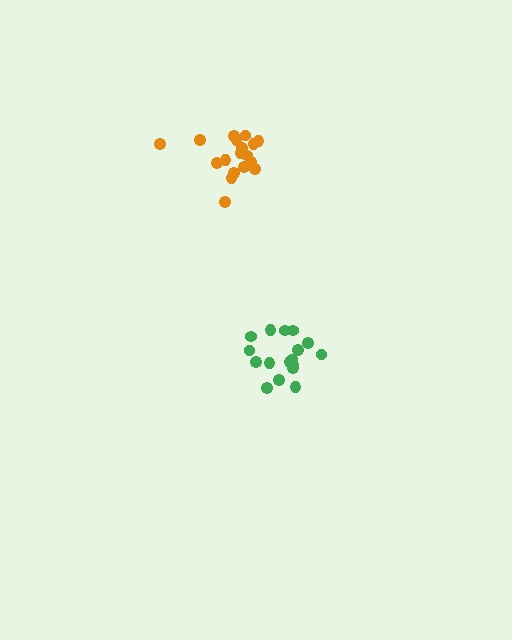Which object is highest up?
The orange cluster is topmost.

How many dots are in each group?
Group 1: 17 dots, Group 2: 18 dots (35 total).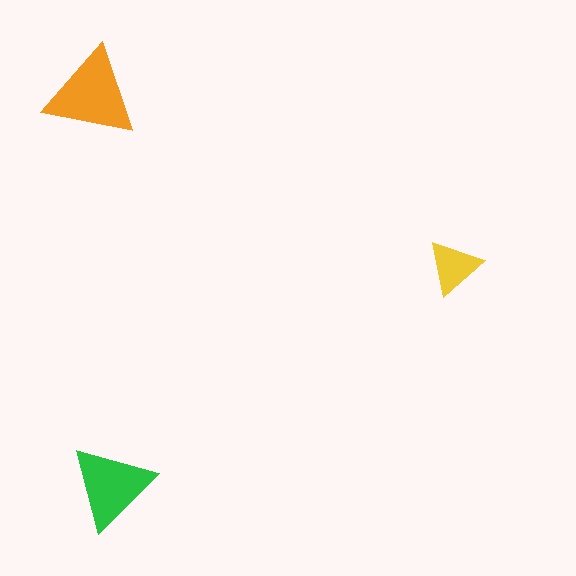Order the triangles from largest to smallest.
the orange one, the green one, the yellow one.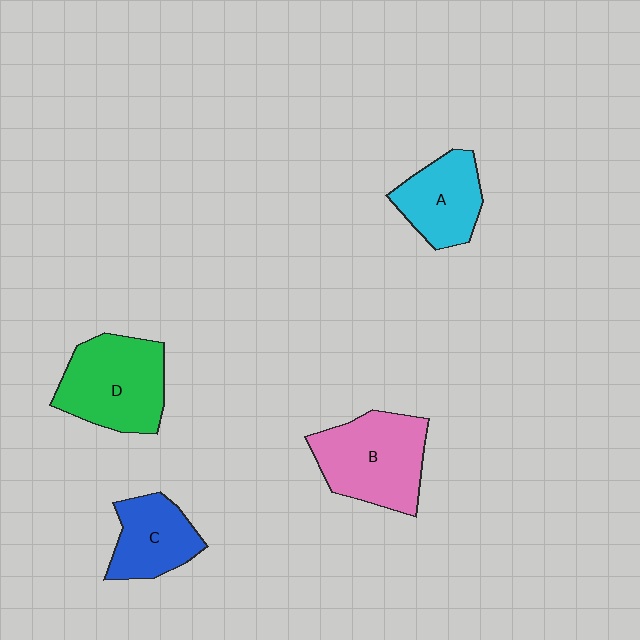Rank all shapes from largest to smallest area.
From largest to smallest: B (pink), D (green), A (cyan), C (blue).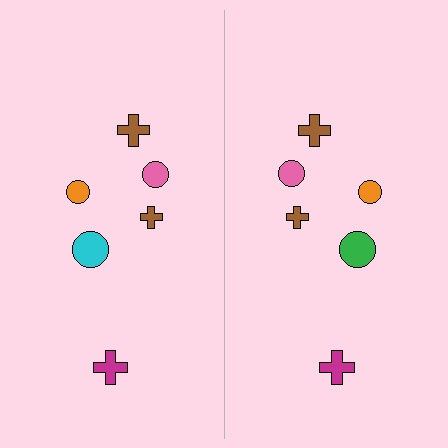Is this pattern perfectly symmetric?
No, the pattern is not perfectly symmetric. The green circle on the right side breaks the symmetry — its mirror counterpart is cyan.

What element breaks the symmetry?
The green circle on the right side breaks the symmetry — its mirror counterpart is cyan.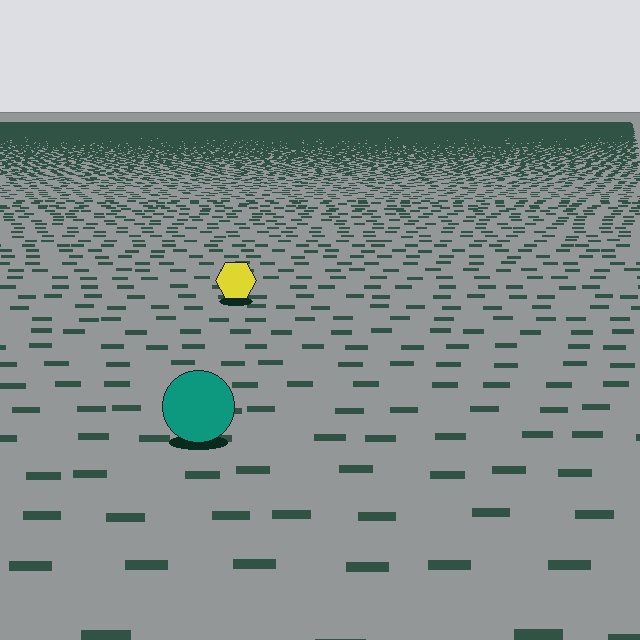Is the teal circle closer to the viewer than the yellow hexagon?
Yes. The teal circle is closer — you can tell from the texture gradient: the ground texture is coarser near it.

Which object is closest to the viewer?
The teal circle is closest. The texture marks near it are larger and more spread out.